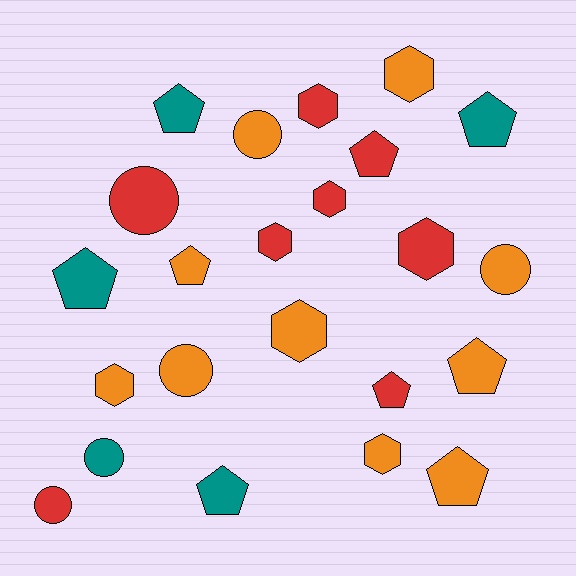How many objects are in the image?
There are 23 objects.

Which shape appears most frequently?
Pentagon, with 9 objects.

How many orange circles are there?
There are 3 orange circles.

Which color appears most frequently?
Orange, with 10 objects.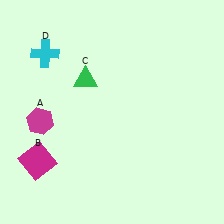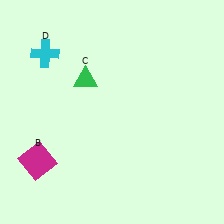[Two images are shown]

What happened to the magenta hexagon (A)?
The magenta hexagon (A) was removed in Image 2. It was in the bottom-left area of Image 1.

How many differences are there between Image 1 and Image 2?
There is 1 difference between the two images.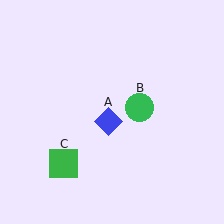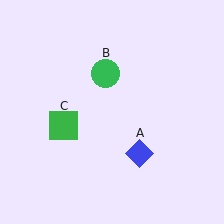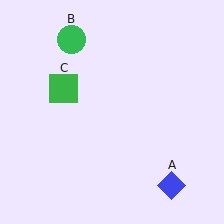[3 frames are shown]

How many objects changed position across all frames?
3 objects changed position: blue diamond (object A), green circle (object B), green square (object C).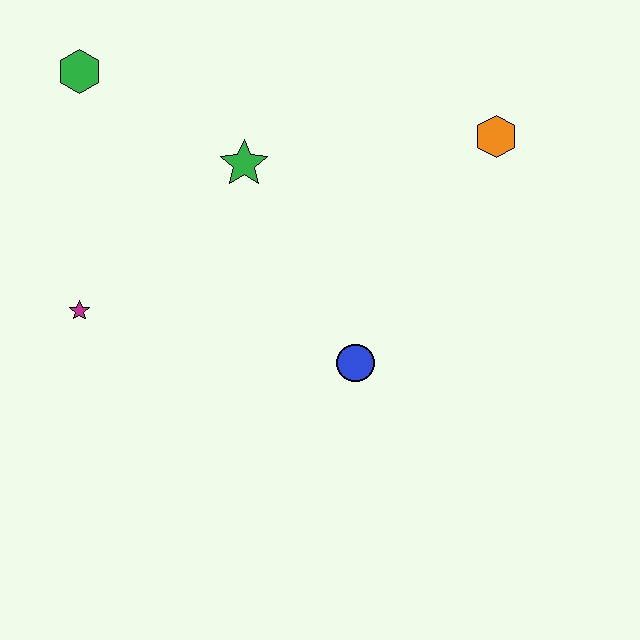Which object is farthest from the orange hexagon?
The magenta star is farthest from the orange hexagon.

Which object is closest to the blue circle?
The green star is closest to the blue circle.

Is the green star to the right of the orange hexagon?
No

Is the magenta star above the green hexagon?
No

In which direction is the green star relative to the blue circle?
The green star is above the blue circle.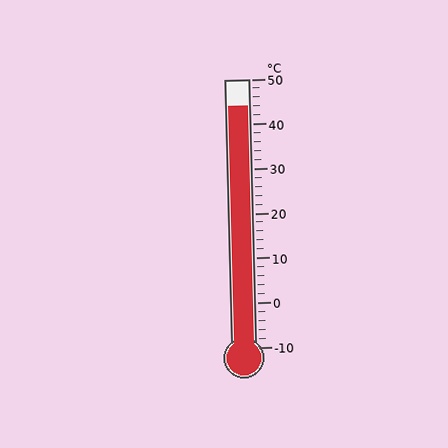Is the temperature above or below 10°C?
The temperature is above 10°C.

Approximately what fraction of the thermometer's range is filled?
The thermometer is filled to approximately 90% of its range.